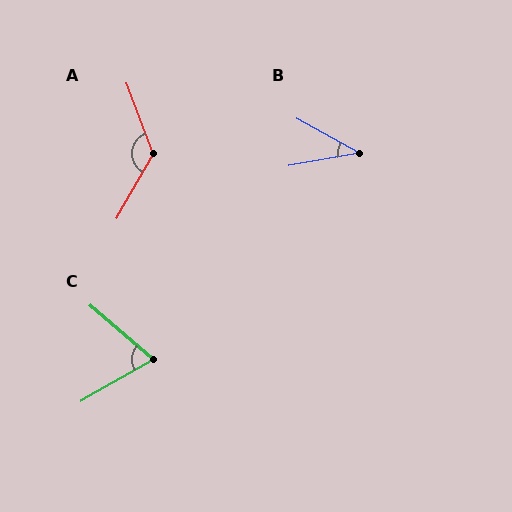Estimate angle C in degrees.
Approximately 71 degrees.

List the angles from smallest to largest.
B (39°), C (71°), A (130°).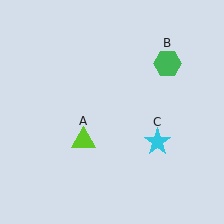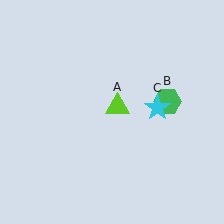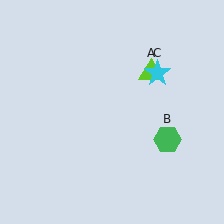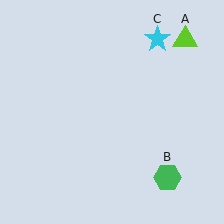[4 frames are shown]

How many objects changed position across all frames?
3 objects changed position: lime triangle (object A), green hexagon (object B), cyan star (object C).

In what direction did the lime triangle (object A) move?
The lime triangle (object A) moved up and to the right.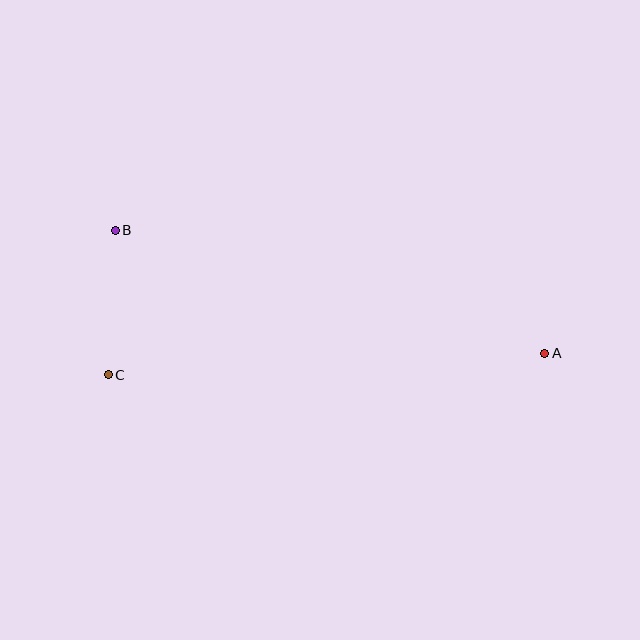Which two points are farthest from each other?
Points A and B are farthest from each other.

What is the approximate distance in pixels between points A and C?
The distance between A and C is approximately 437 pixels.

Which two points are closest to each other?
Points B and C are closest to each other.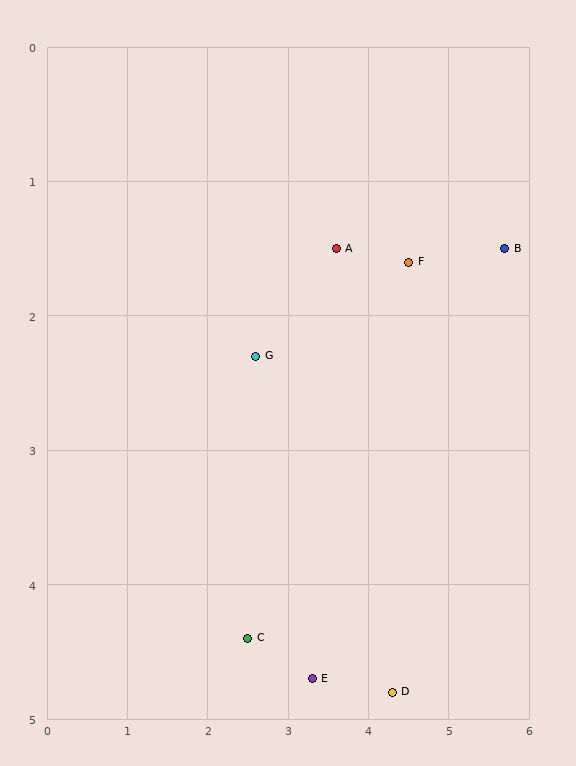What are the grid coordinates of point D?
Point D is at approximately (4.3, 4.8).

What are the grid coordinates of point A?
Point A is at approximately (3.6, 1.5).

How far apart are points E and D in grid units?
Points E and D are about 1.0 grid units apart.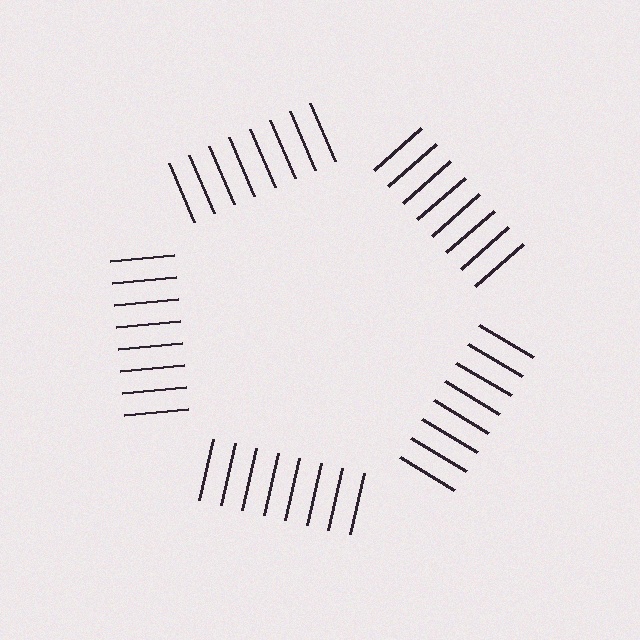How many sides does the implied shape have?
5 sides — the line-ends trace a pentagon.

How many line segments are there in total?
40 — 8 along each of the 5 edges.